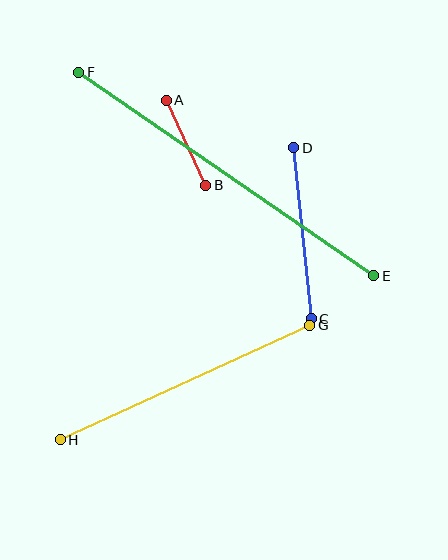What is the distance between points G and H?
The distance is approximately 275 pixels.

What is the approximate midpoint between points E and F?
The midpoint is at approximately (226, 174) pixels.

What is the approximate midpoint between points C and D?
The midpoint is at approximately (303, 233) pixels.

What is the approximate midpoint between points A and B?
The midpoint is at approximately (186, 143) pixels.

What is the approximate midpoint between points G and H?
The midpoint is at approximately (185, 382) pixels.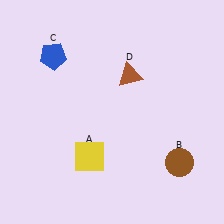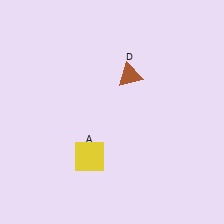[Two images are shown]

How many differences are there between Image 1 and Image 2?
There are 2 differences between the two images.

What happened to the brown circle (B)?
The brown circle (B) was removed in Image 2. It was in the bottom-right area of Image 1.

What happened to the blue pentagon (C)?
The blue pentagon (C) was removed in Image 2. It was in the top-left area of Image 1.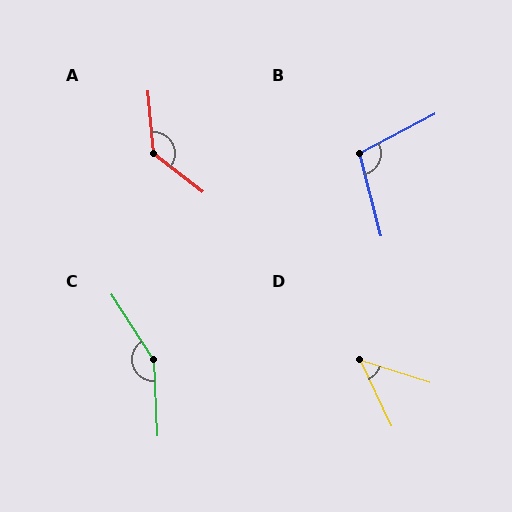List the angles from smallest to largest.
D (47°), B (103°), A (133°), C (150°).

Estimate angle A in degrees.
Approximately 133 degrees.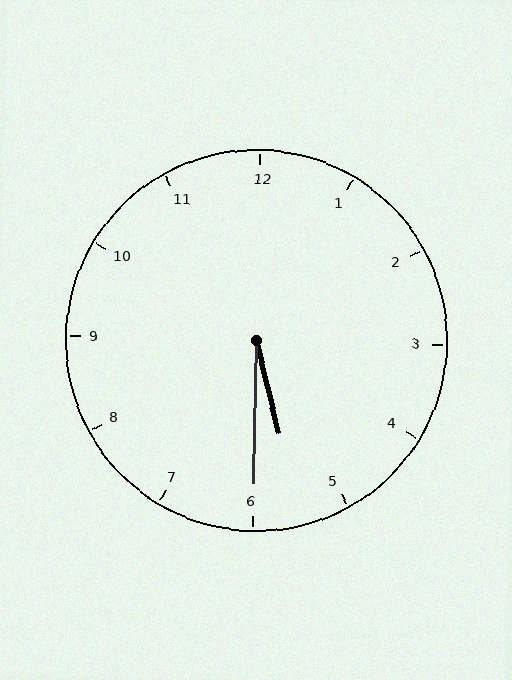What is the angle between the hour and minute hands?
Approximately 15 degrees.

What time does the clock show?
5:30.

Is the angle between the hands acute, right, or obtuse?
It is acute.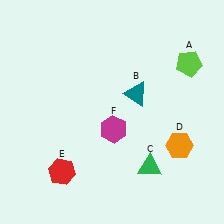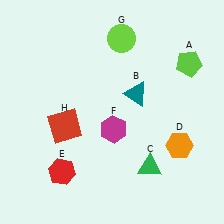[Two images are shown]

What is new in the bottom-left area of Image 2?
A red square (H) was added in the bottom-left area of Image 2.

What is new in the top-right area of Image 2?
A lime circle (G) was added in the top-right area of Image 2.